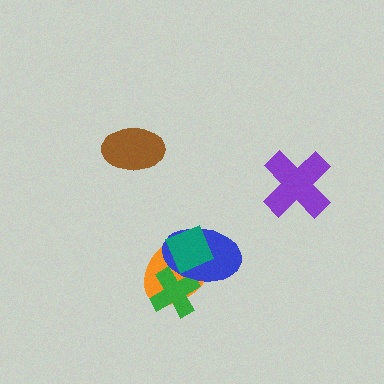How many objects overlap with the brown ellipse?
0 objects overlap with the brown ellipse.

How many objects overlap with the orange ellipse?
3 objects overlap with the orange ellipse.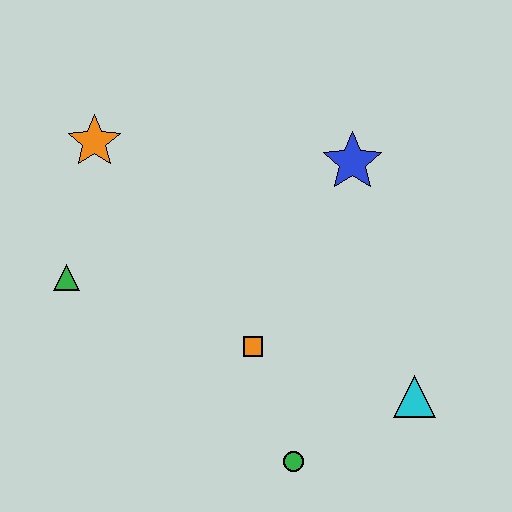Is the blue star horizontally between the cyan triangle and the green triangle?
Yes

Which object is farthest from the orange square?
The orange star is farthest from the orange square.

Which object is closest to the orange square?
The green circle is closest to the orange square.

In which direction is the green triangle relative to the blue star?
The green triangle is to the left of the blue star.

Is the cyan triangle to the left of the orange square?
No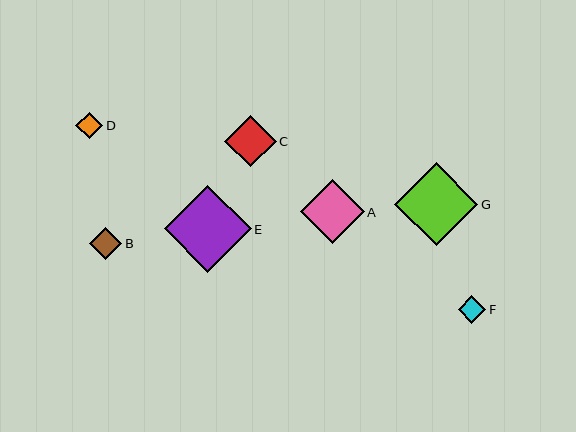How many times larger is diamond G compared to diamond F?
Diamond G is approximately 3.0 times the size of diamond F.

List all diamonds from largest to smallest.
From largest to smallest: E, G, A, C, B, F, D.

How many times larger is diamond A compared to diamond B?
Diamond A is approximately 2.0 times the size of diamond B.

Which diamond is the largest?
Diamond E is the largest with a size of approximately 87 pixels.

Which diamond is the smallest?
Diamond D is the smallest with a size of approximately 27 pixels.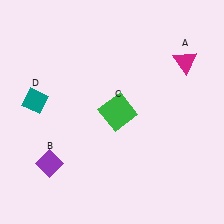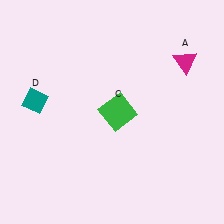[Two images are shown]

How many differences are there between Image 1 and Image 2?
There is 1 difference between the two images.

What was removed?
The purple diamond (B) was removed in Image 2.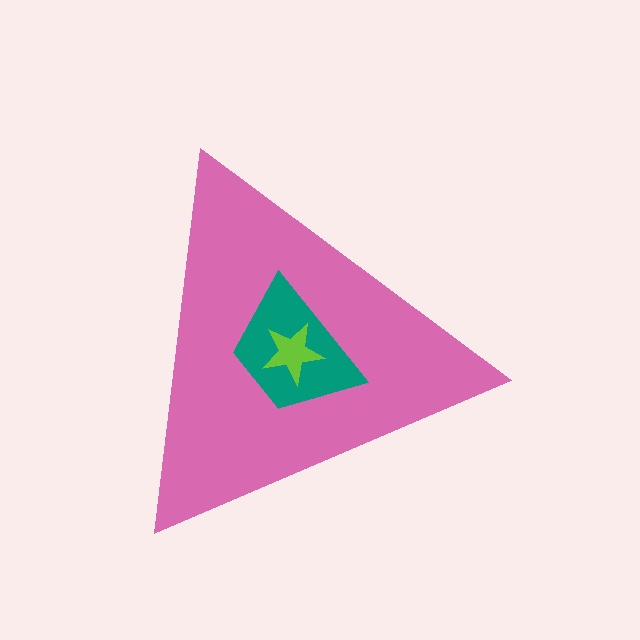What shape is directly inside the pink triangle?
The teal trapezoid.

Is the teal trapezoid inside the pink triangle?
Yes.